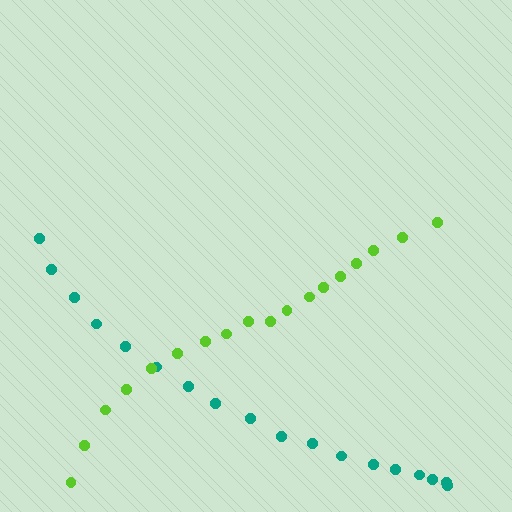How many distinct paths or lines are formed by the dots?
There are 2 distinct paths.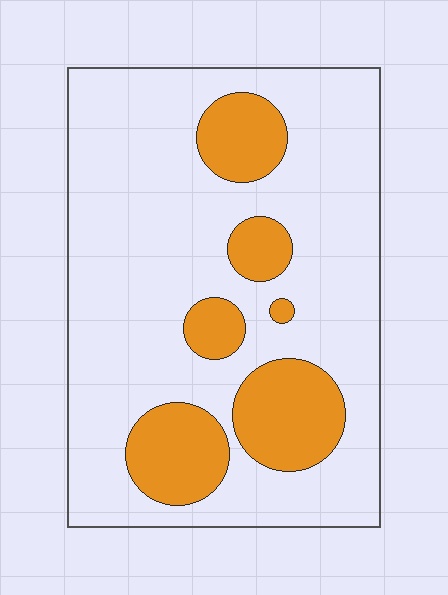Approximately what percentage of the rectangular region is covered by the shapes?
Approximately 20%.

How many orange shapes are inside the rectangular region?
6.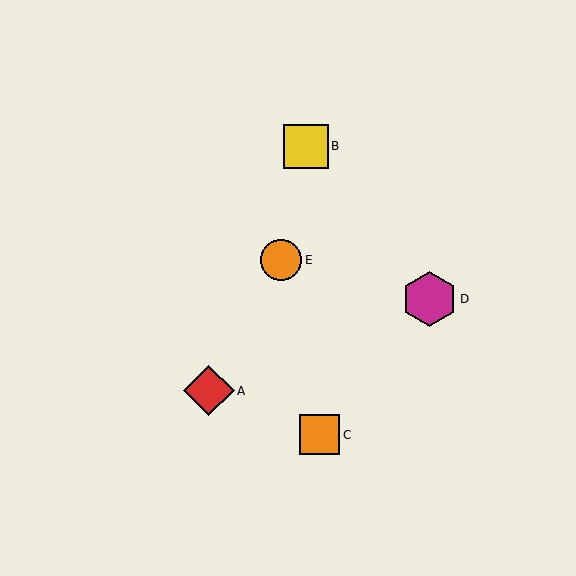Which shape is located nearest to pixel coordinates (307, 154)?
The yellow square (labeled B) at (306, 146) is nearest to that location.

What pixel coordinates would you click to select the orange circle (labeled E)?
Click at (281, 260) to select the orange circle E.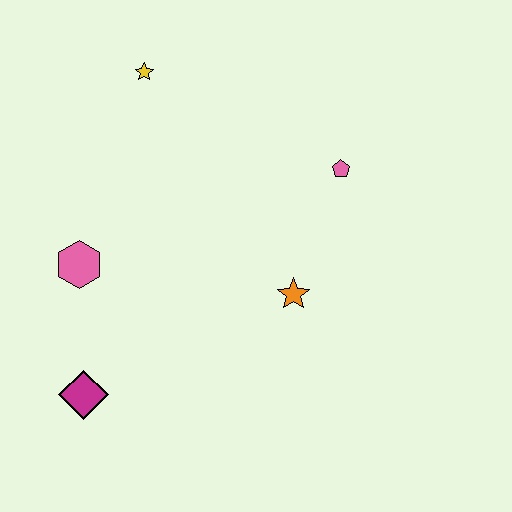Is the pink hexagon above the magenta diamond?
Yes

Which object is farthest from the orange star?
The yellow star is farthest from the orange star.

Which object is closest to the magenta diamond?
The pink hexagon is closest to the magenta diamond.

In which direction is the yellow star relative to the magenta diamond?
The yellow star is above the magenta diamond.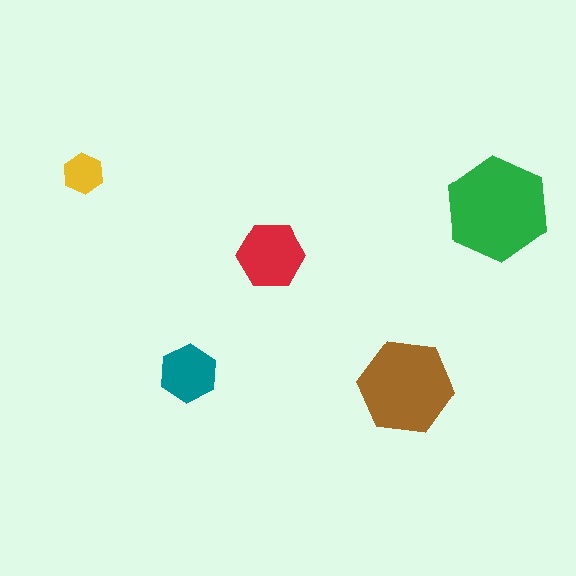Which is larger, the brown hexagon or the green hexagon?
The green one.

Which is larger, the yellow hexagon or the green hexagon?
The green one.